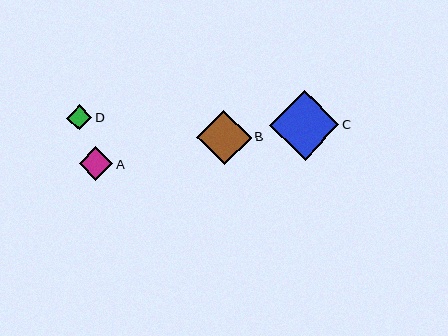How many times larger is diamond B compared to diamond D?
Diamond B is approximately 2.2 times the size of diamond D.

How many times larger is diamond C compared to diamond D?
Diamond C is approximately 2.8 times the size of diamond D.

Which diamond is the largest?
Diamond C is the largest with a size of approximately 70 pixels.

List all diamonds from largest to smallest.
From largest to smallest: C, B, A, D.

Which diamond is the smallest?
Diamond D is the smallest with a size of approximately 25 pixels.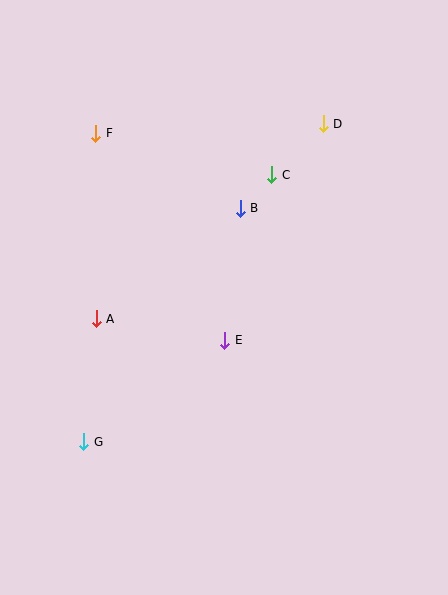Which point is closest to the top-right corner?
Point D is closest to the top-right corner.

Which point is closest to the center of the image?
Point E at (225, 340) is closest to the center.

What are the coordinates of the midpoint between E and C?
The midpoint between E and C is at (248, 257).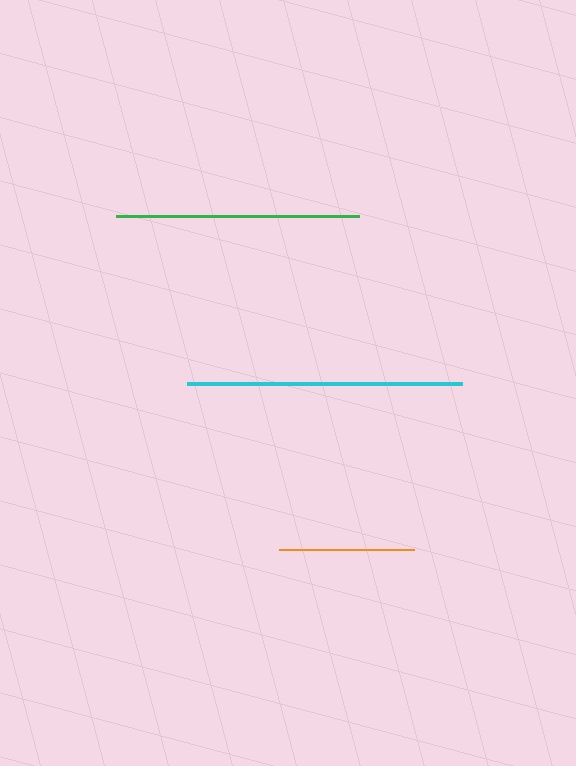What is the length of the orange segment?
The orange segment is approximately 135 pixels long.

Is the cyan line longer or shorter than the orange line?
The cyan line is longer than the orange line.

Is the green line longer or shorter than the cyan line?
The cyan line is longer than the green line.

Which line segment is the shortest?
The orange line is the shortest at approximately 135 pixels.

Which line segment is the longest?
The cyan line is the longest at approximately 274 pixels.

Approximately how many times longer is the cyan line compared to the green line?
The cyan line is approximately 1.1 times the length of the green line.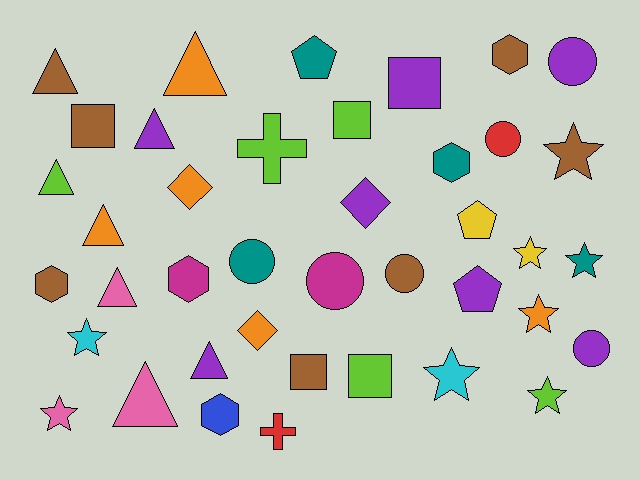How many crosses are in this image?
There are 2 crosses.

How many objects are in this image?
There are 40 objects.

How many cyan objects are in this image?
There are 2 cyan objects.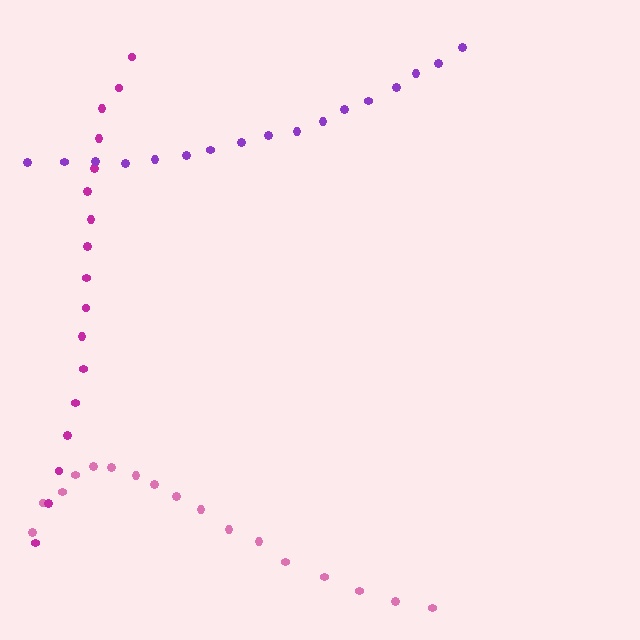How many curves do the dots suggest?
There are 3 distinct paths.